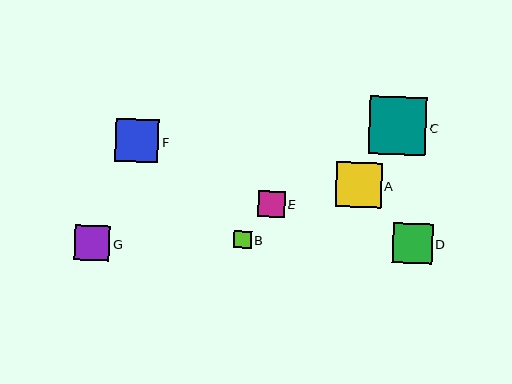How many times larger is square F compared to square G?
Square F is approximately 1.2 times the size of square G.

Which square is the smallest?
Square B is the smallest with a size of approximately 18 pixels.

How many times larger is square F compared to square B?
Square F is approximately 2.5 times the size of square B.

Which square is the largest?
Square C is the largest with a size of approximately 57 pixels.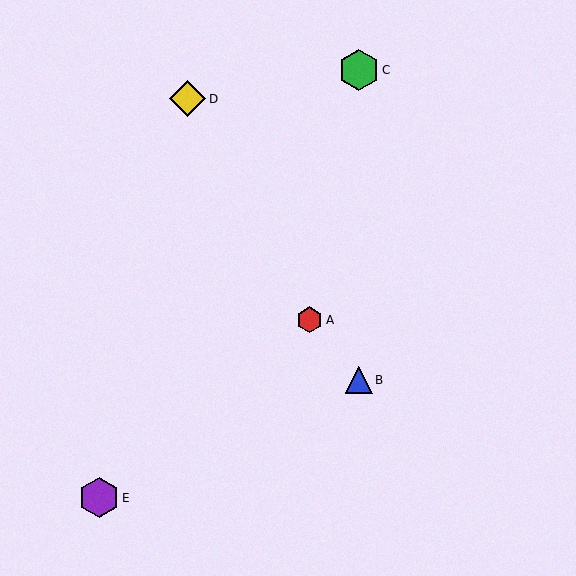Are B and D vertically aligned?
No, B is at x≈359 and D is at x≈188.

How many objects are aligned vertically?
2 objects (B, C) are aligned vertically.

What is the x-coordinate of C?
Object C is at x≈359.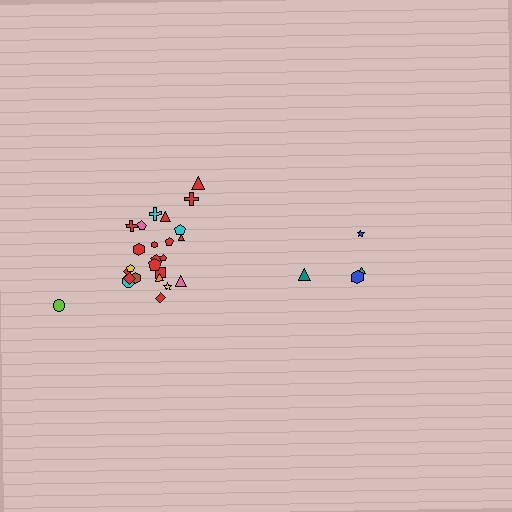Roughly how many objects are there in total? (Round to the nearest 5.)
Roughly 30 objects in total.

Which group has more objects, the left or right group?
The left group.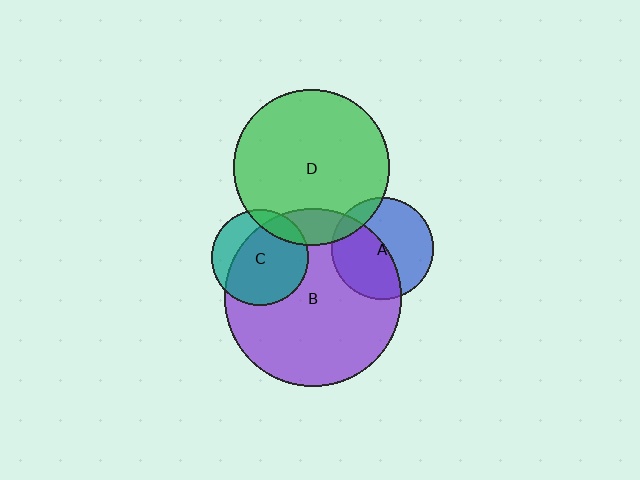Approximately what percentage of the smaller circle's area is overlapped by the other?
Approximately 50%.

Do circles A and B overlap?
Yes.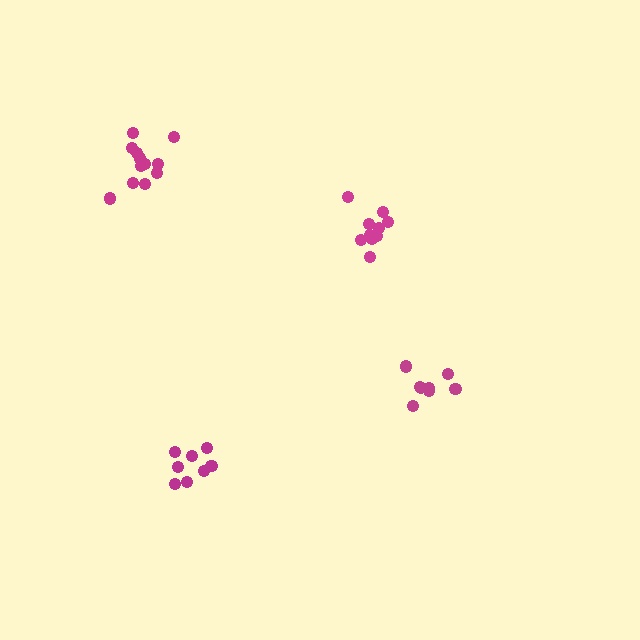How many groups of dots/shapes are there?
There are 4 groups.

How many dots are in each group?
Group 1: 10 dots, Group 2: 8 dots, Group 3: 8 dots, Group 4: 12 dots (38 total).